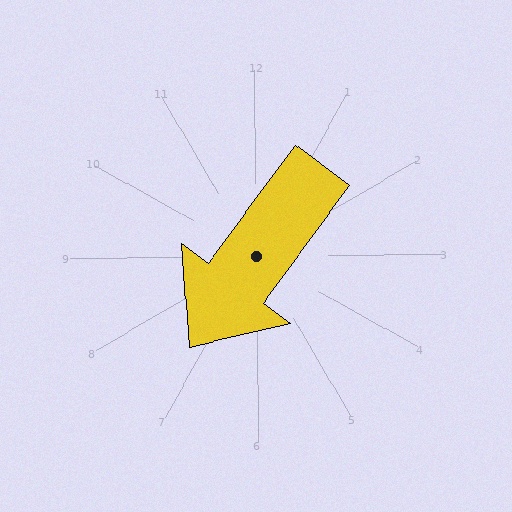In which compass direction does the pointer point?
Southwest.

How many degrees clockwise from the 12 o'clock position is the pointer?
Approximately 217 degrees.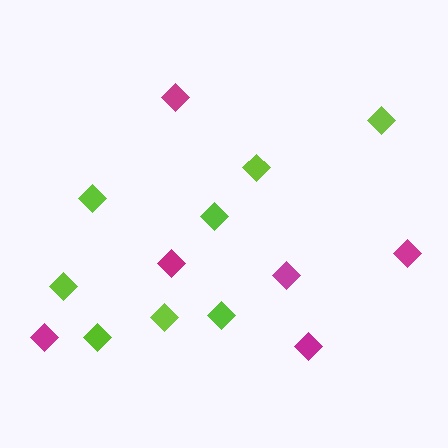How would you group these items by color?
There are 2 groups: one group of lime diamonds (8) and one group of magenta diamonds (6).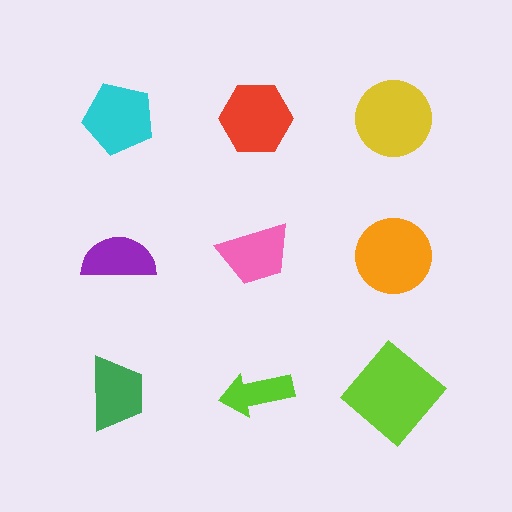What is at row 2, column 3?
An orange circle.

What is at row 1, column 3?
A yellow circle.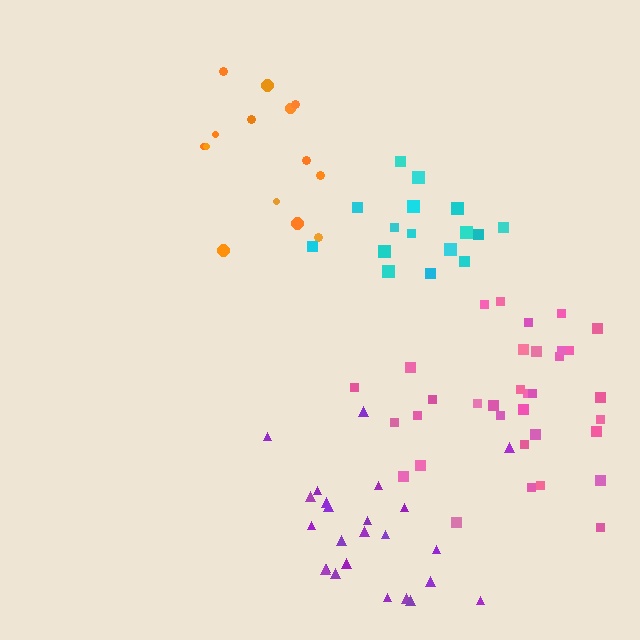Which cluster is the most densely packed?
Cyan.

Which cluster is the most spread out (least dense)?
Orange.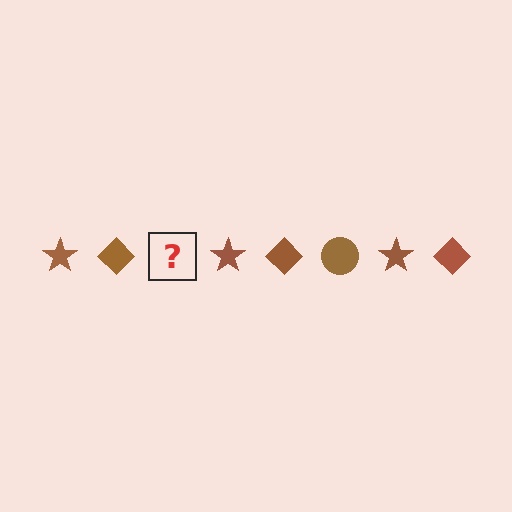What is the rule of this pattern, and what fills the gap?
The rule is that the pattern cycles through star, diamond, circle shapes in brown. The gap should be filled with a brown circle.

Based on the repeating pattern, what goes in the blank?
The blank should be a brown circle.